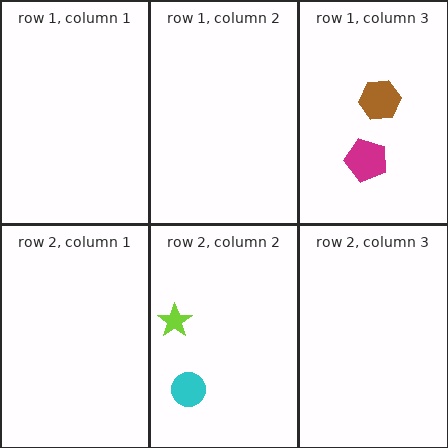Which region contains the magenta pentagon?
The row 1, column 3 region.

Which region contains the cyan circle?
The row 2, column 2 region.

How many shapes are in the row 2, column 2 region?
2.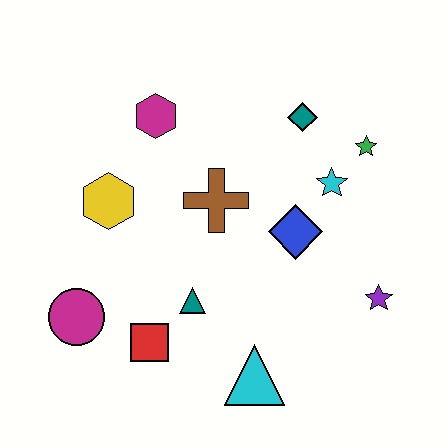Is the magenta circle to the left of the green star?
Yes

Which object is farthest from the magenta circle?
The green star is farthest from the magenta circle.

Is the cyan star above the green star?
No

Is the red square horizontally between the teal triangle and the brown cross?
No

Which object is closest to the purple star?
The blue diamond is closest to the purple star.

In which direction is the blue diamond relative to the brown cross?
The blue diamond is to the right of the brown cross.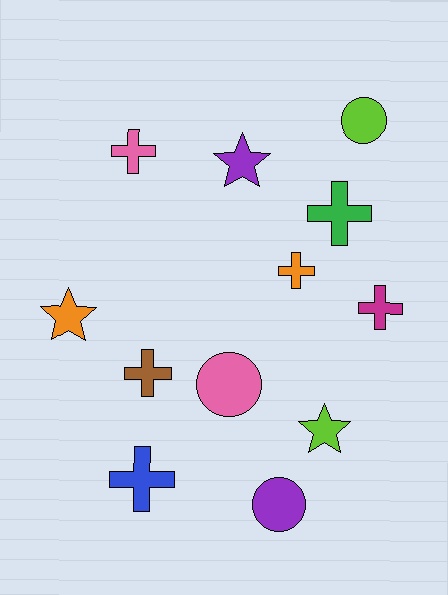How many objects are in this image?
There are 12 objects.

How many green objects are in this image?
There is 1 green object.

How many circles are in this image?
There are 3 circles.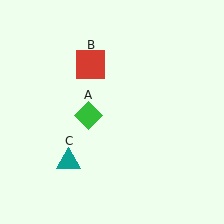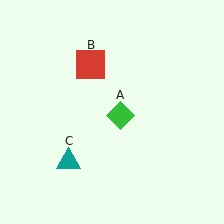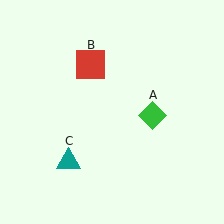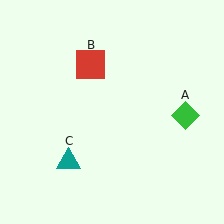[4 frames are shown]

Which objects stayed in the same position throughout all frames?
Red square (object B) and teal triangle (object C) remained stationary.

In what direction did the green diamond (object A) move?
The green diamond (object A) moved right.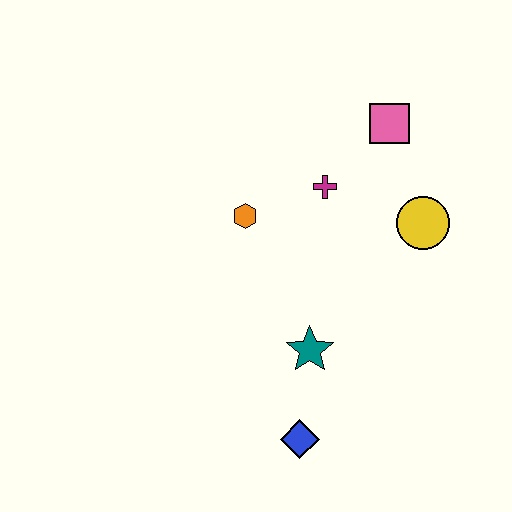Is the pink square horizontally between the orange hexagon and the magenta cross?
No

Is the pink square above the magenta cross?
Yes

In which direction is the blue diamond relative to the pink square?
The blue diamond is below the pink square.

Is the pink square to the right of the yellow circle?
No